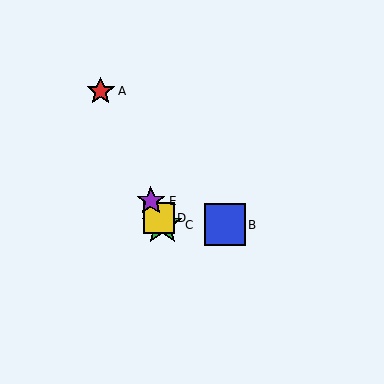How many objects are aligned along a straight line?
4 objects (A, C, D, E) are aligned along a straight line.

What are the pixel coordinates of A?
Object A is at (101, 91).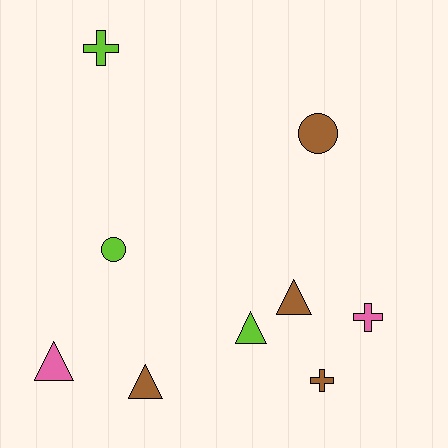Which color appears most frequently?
Brown, with 4 objects.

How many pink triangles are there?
There is 1 pink triangle.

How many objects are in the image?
There are 9 objects.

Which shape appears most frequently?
Triangle, with 4 objects.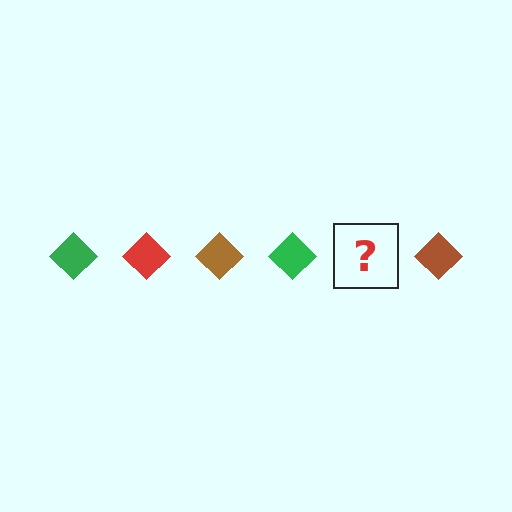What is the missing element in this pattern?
The missing element is a red diamond.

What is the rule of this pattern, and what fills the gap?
The rule is that the pattern cycles through green, red, brown diamonds. The gap should be filled with a red diamond.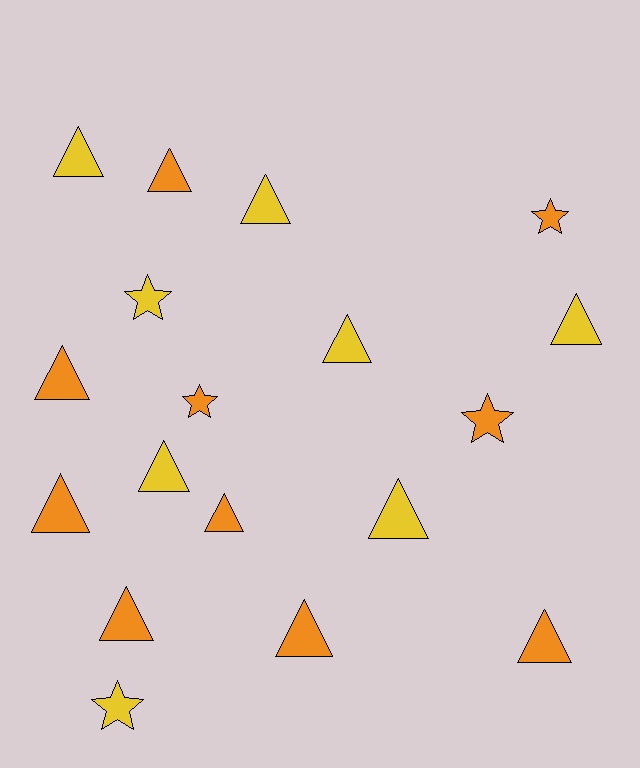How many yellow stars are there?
There are 2 yellow stars.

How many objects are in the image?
There are 18 objects.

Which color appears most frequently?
Orange, with 10 objects.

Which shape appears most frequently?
Triangle, with 13 objects.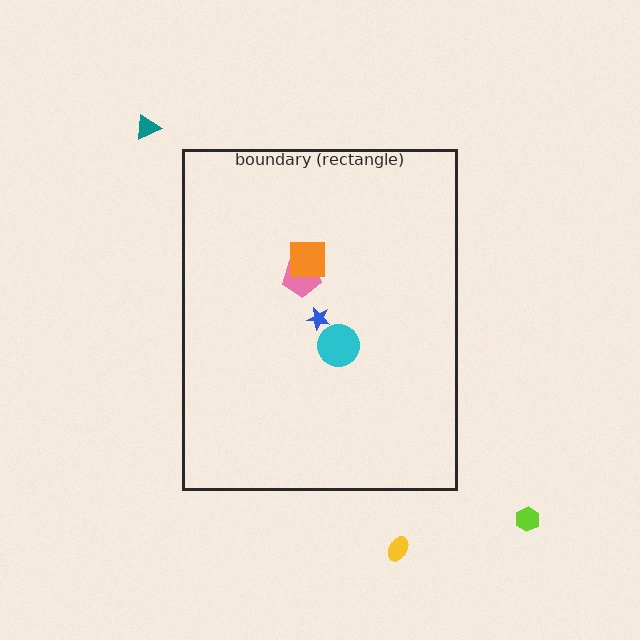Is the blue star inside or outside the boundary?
Inside.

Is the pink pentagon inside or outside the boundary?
Inside.